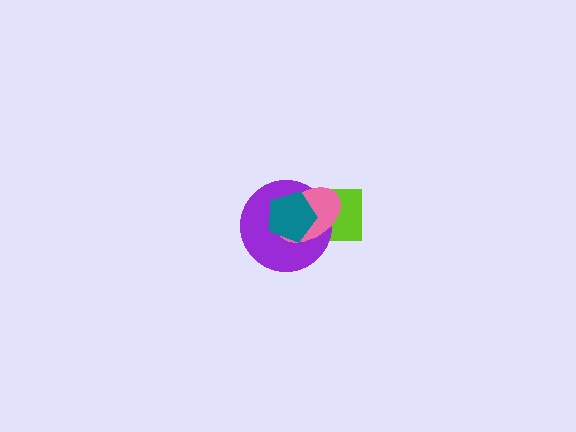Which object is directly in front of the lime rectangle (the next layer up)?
The purple circle is directly in front of the lime rectangle.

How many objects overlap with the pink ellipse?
3 objects overlap with the pink ellipse.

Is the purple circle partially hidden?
Yes, it is partially covered by another shape.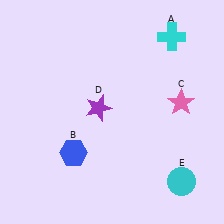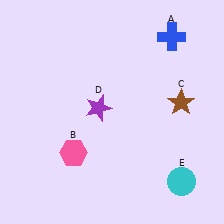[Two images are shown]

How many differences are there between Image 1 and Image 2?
There are 3 differences between the two images.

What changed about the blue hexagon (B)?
In Image 1, B is blue. In Image 2, it changed to pink.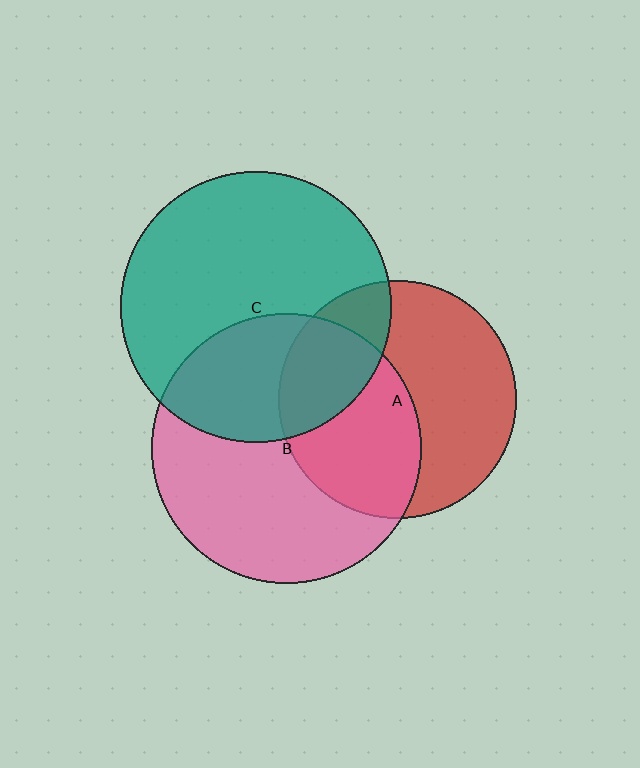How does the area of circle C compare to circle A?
Approximately 1.3 times.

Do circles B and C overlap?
Yes.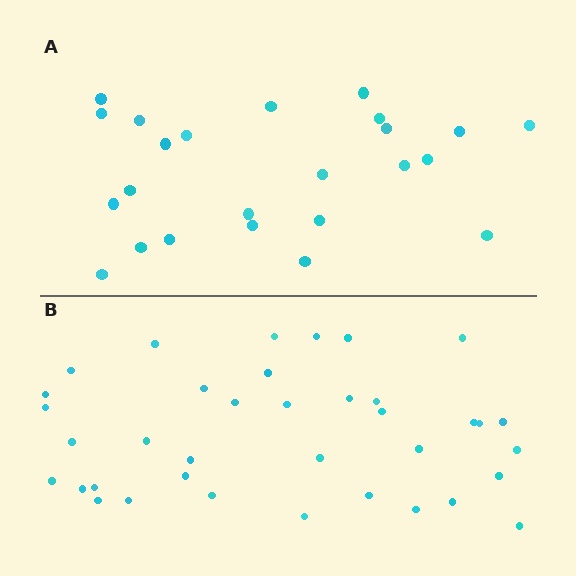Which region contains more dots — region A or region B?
Region B (the bottom region) has more dots.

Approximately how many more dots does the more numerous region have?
Region B has approximately 15 more dots than region A.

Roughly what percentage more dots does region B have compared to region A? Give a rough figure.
About 55% more.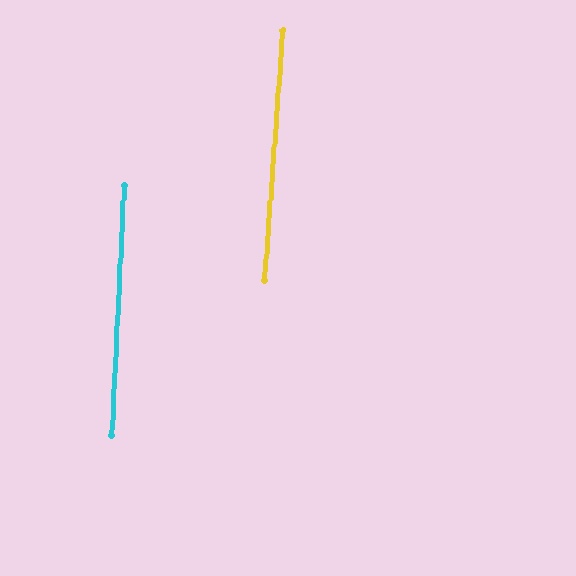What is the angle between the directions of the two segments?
Approximately 1 degree.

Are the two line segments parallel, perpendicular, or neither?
Parallel — their directions differ by only 1.4°.